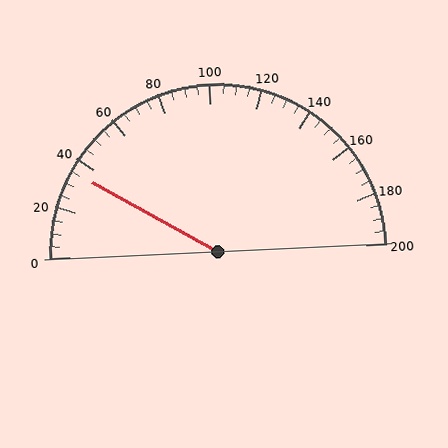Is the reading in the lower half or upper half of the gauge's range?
The reading is in the lower half of the range (0 to 200).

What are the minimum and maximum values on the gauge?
The gauge ranges from 0 to 200.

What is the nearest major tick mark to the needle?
The nearest major tick mark is 40.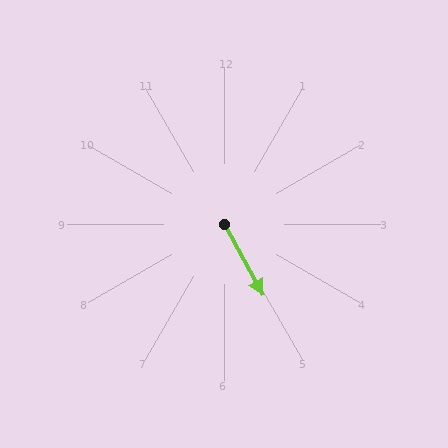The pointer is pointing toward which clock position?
Roughly 5 o'clock.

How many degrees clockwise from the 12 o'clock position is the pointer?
Approximately 151 degrees.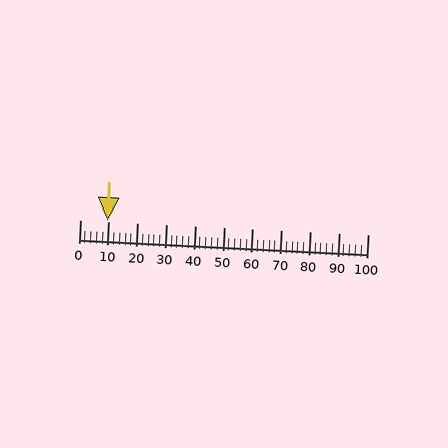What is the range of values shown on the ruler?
The ruler shows values from 0 to 100.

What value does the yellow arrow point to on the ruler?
The yellow arrow points to approximately 10.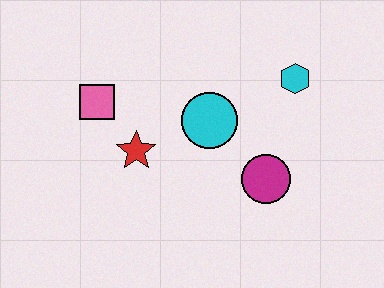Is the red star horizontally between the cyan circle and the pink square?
Yes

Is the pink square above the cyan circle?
Yes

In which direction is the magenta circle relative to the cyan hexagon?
The magenta circle is below the cyan hexagon.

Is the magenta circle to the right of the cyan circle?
Yes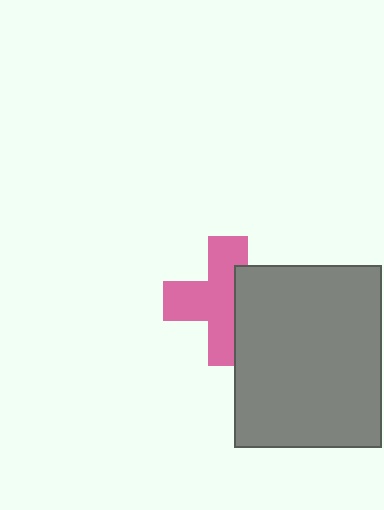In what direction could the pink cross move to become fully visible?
The pink cross could move left. That would shift it out from behind the gray rectangle entirely.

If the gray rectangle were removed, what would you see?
You would see the complete pink cross.